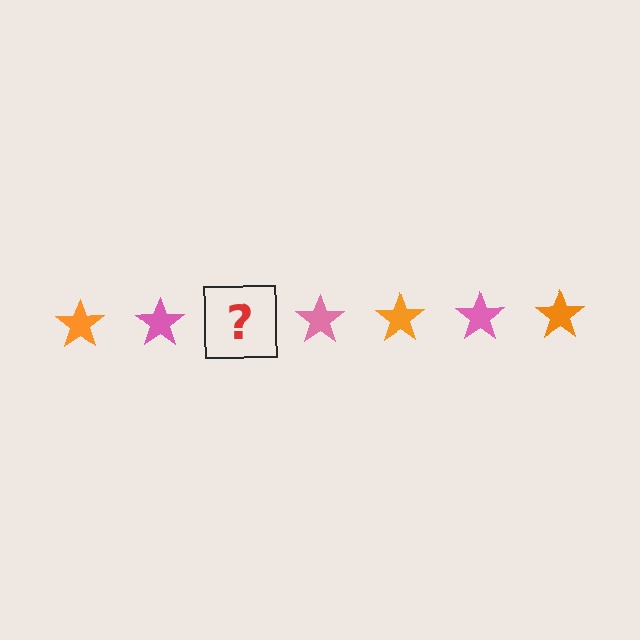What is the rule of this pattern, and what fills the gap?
The rule is that the pattern cycles through orange, pink stars. The gap should be filled with an orange star.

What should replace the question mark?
The question mark should be replaced with an orange star.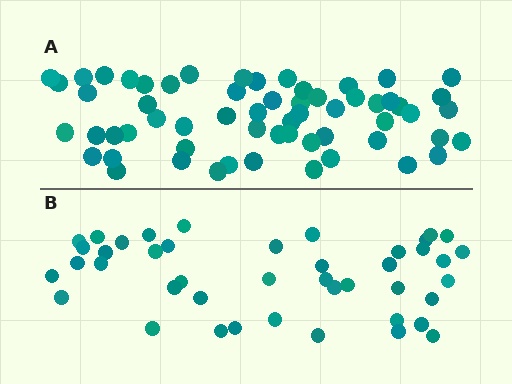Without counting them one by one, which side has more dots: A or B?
Region A (the top region) has more dots.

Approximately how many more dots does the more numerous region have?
Region A has approximately 15 more dots than region B.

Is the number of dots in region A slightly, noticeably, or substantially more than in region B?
Region A has noticeably more, but not dramatically so. The ratio is roughly 1.4 to 1.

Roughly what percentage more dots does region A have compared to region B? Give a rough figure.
About 40% more.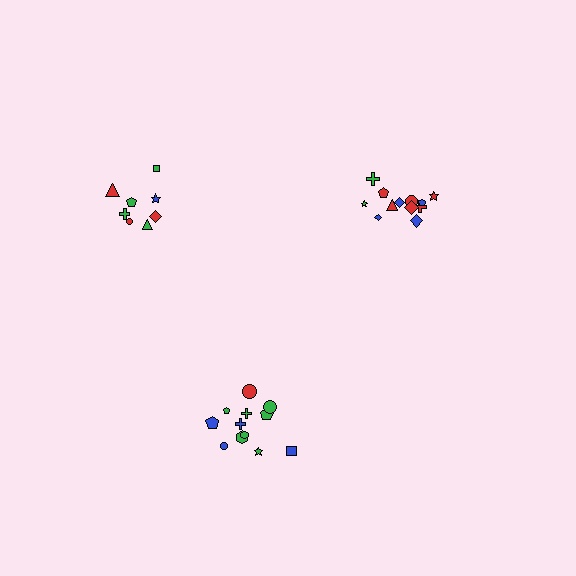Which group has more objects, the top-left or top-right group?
The top-right group.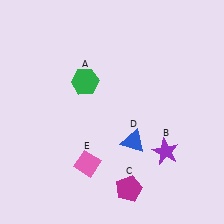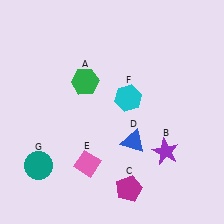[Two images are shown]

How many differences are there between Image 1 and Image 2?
There are 2 differences between the two images.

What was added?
A cyan hexagon (F), a teal circle (G) were added in Image 2.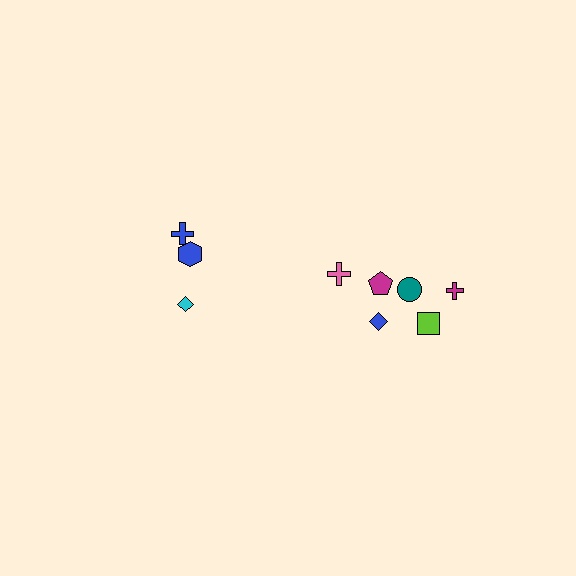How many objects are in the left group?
There are 3 objects.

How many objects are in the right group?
There are 6 objects.